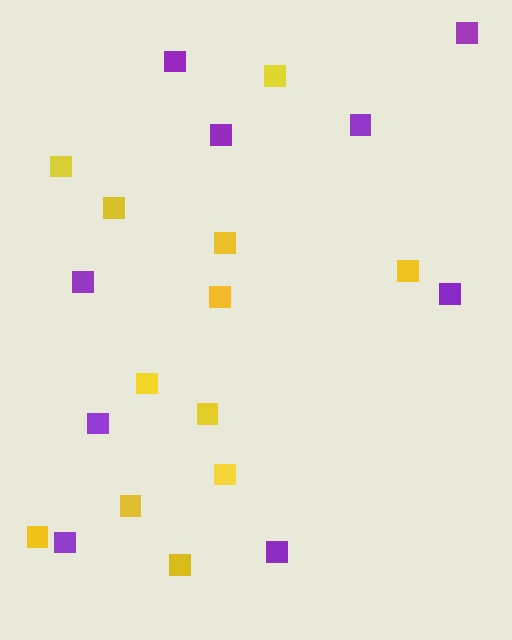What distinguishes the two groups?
There are 2 groups: one group of purple squares (9) and one group of yellow squares (12).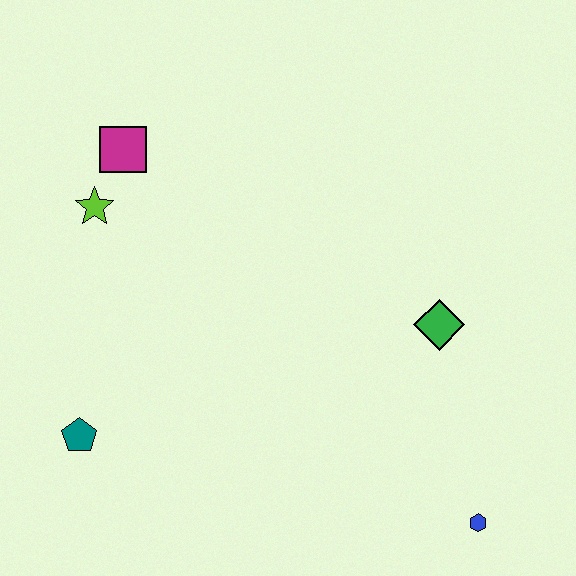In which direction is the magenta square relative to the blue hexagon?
The magenta square is above the blue hexagon.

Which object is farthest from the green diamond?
The teal pentagon is farthest from the green diamond.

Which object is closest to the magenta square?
The lime star is closest to the magenta square.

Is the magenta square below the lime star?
No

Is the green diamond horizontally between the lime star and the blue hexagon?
Yes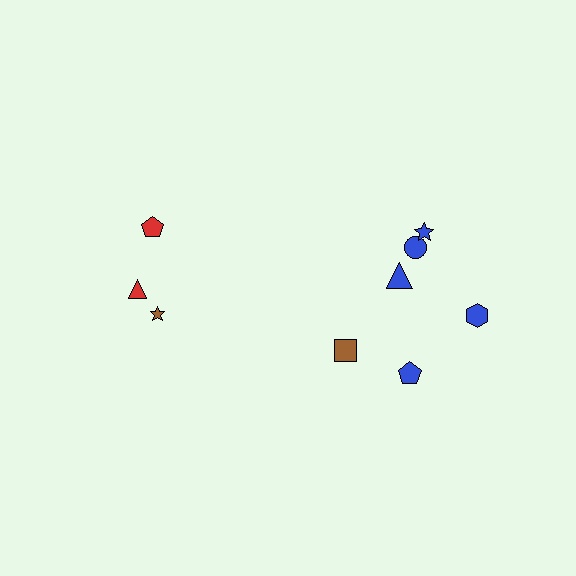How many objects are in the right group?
There are 6 objects.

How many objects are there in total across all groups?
There are 9 objects.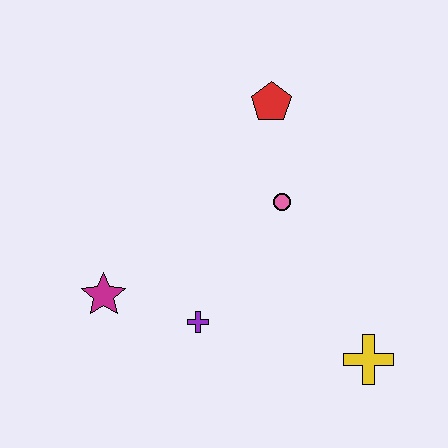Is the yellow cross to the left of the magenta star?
No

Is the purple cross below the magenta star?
Yes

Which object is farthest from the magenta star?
The yellow cross is farthest from the magenta star.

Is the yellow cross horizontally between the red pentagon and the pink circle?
No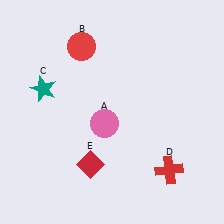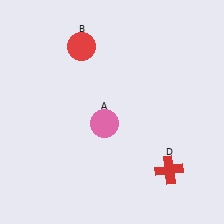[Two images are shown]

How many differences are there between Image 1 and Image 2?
There are 2 differences between the two images.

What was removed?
The teal star (C), the red diamond (E) were removed in Image 2.